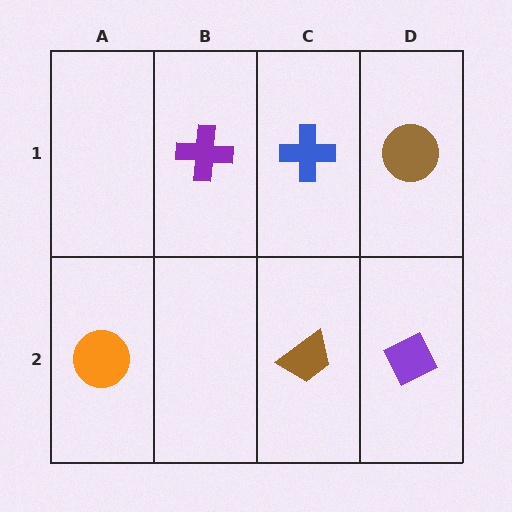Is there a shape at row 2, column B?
No, that cell is empty.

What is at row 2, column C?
A brown trapezoid.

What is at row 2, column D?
A purple diamond.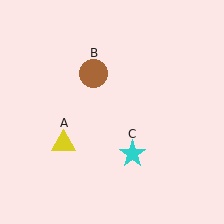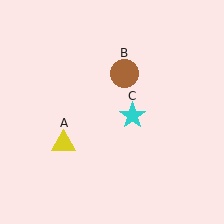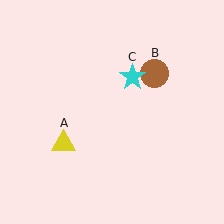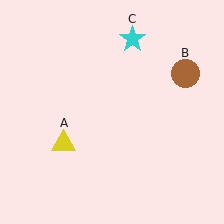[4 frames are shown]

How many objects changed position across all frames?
2 objects changed position: brown circle (object B), cyan star (object C).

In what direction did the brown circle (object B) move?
The brown circle (object B) moved right.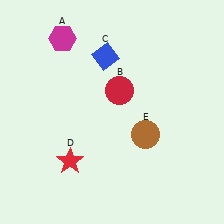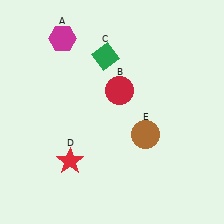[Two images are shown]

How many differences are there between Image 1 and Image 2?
There is 1 difference between the two images.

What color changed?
The diamond (C) changed from blue in Image 1 to green in Image 2.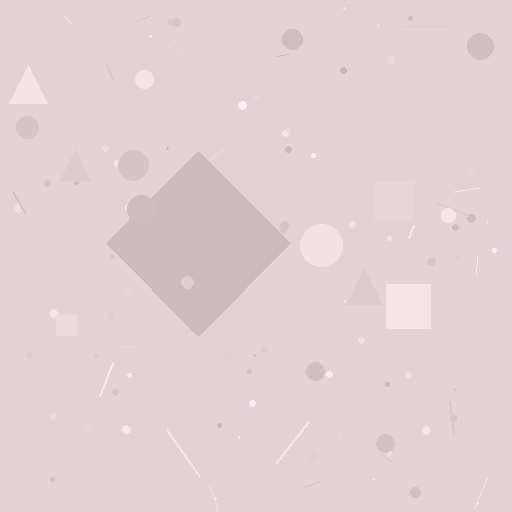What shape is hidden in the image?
A diamond is hidden in the image.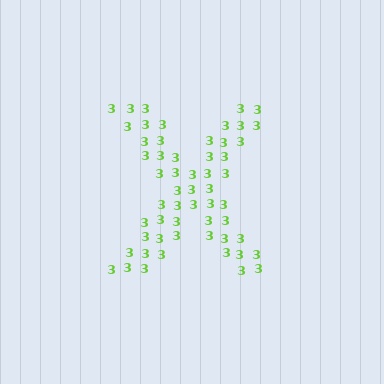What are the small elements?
The small elements are digit 3's.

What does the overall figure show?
The overall figure shows the letter X.